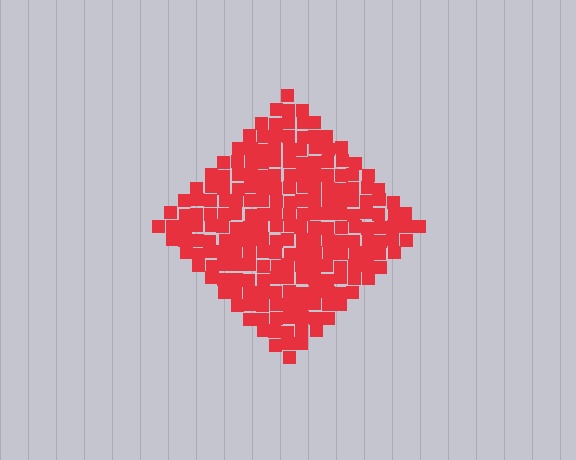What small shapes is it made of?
It is made of small squares.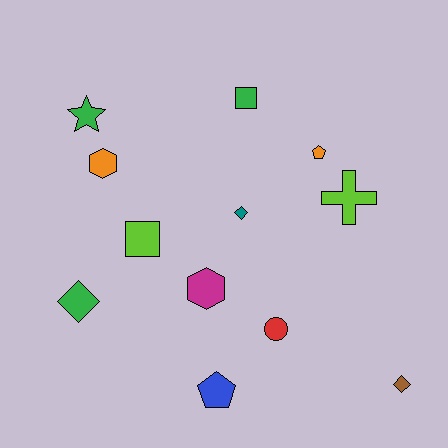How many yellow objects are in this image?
There are no yellow objects.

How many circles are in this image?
There is 1 circle.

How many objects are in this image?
There are 12 objects.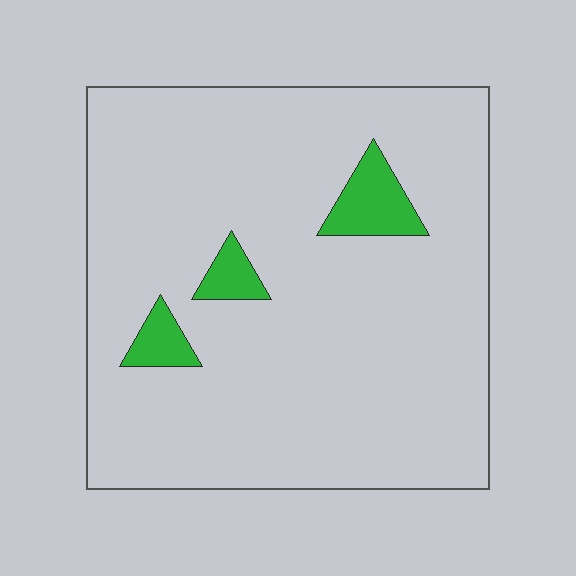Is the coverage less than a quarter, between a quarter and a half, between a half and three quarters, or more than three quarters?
Less than a quarter.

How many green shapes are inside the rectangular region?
3.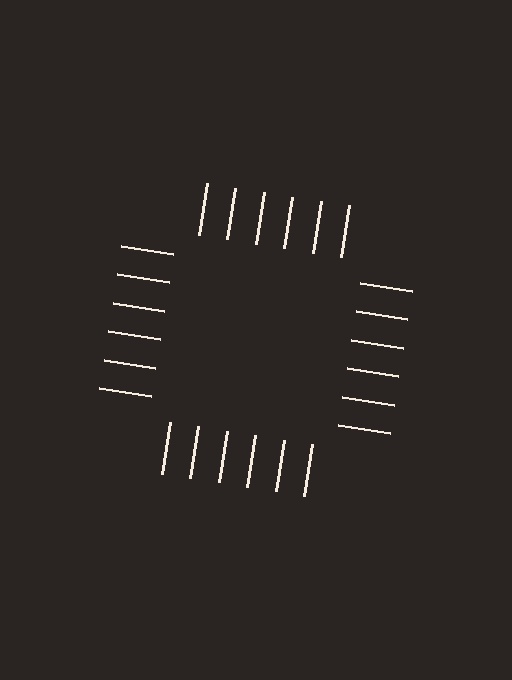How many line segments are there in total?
24 — 6 along each of the 4 edges.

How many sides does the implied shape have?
4 sides — the line-ends trace a square.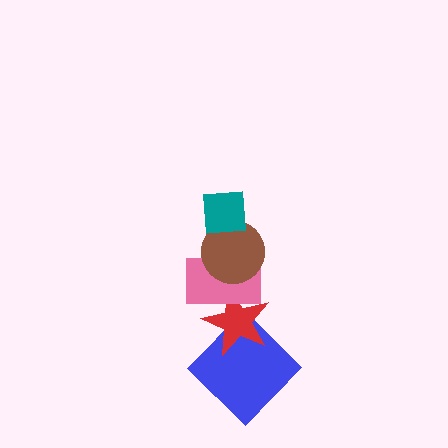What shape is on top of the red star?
The pink rectangle is on top of the red star.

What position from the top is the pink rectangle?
The pink rectangle is 3rd from the top.